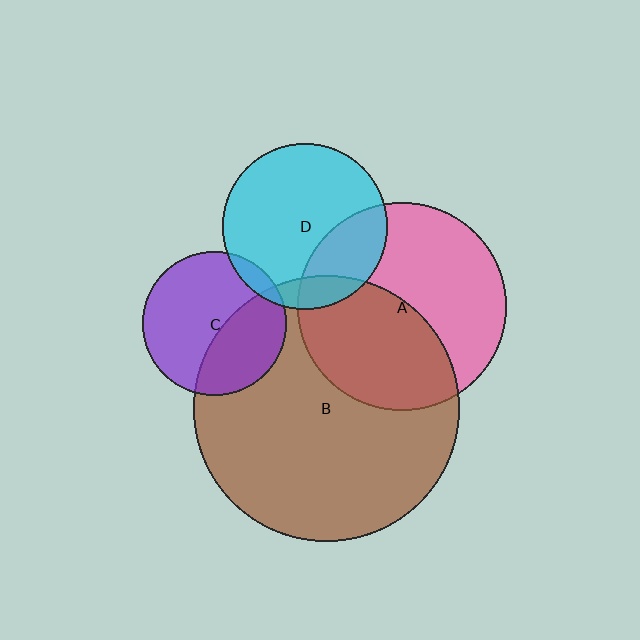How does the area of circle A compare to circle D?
Approximately 1.6 times.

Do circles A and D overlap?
Yes.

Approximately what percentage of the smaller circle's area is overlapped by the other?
Approximately 25%.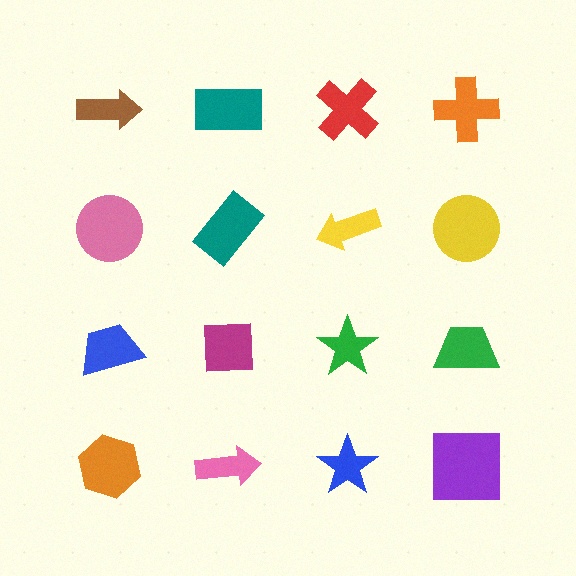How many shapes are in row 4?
4 shapes.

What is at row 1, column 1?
A brown arrow.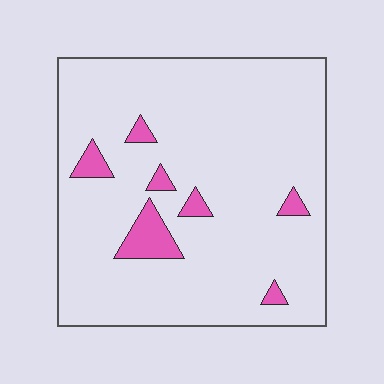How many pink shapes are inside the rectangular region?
7.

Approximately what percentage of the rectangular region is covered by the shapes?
Approximately 10%.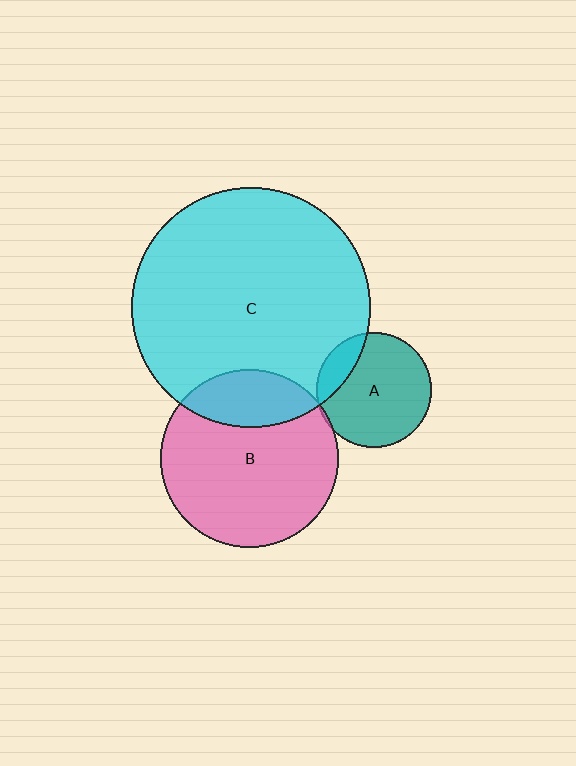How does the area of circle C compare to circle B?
Approximately 1.8 times.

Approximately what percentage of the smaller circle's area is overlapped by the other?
Approximately 5%.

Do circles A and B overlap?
Yes.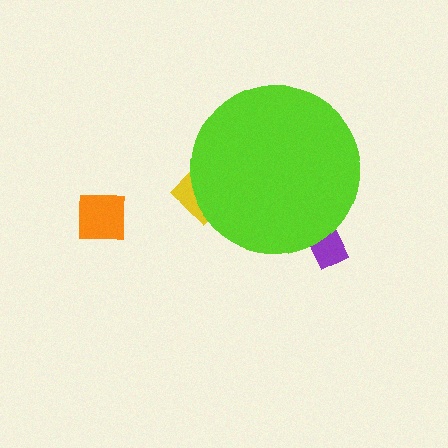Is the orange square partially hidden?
No, the orange square is fully visible.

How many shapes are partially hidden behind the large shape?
2 shapes are partially hidden.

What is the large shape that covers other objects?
A lime circle.